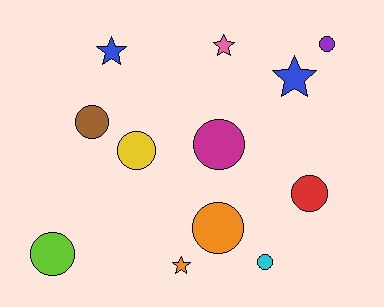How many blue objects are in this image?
There are 2 blue objects.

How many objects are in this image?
There are 12 objects.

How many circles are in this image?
There are 8 circles.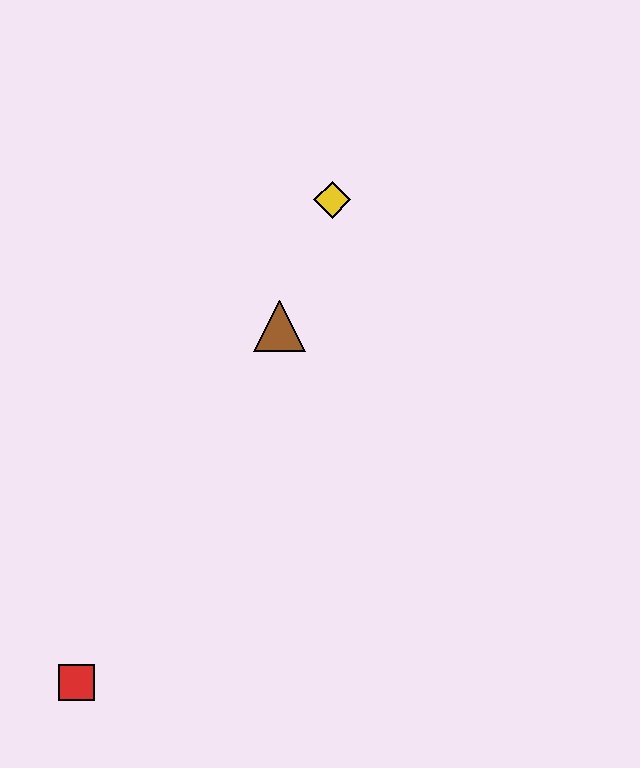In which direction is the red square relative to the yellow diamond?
The red square is below the yellow diamond.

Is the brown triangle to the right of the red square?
Yes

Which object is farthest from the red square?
The yellow diamond is farthest from the red square.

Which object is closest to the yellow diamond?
The brown triangle is closest to the yellow diamond.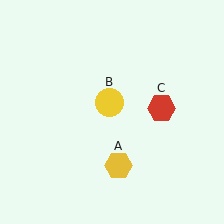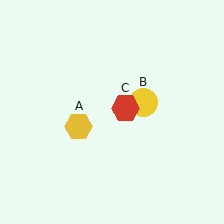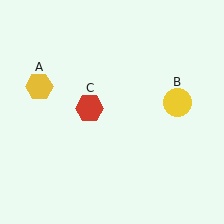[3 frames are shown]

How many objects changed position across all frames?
3 objects changed position: yellow hexagon (object A), yellow circle (object B), red hexagon (object C).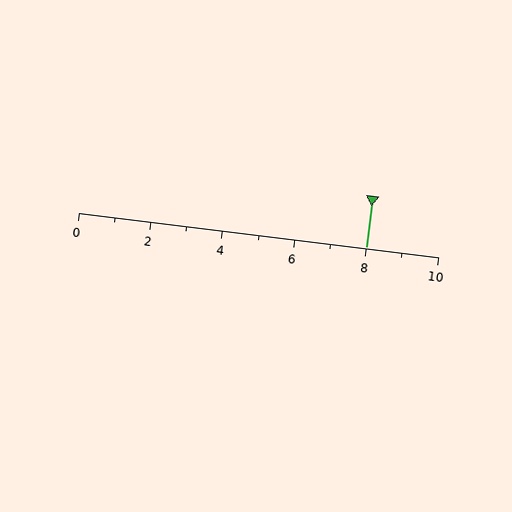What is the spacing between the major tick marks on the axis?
The major ticks are spaced 2 apart.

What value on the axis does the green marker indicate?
The marker indicates approximately 8.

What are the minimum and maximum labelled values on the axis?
The axis runs from 0 to 10.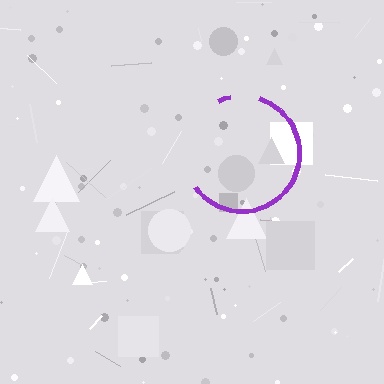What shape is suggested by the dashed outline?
The dashed outline suggests a circle.